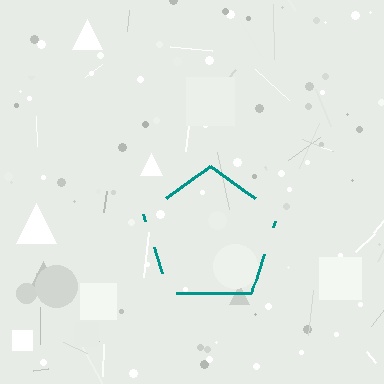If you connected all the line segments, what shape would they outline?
They would outline a pentagon.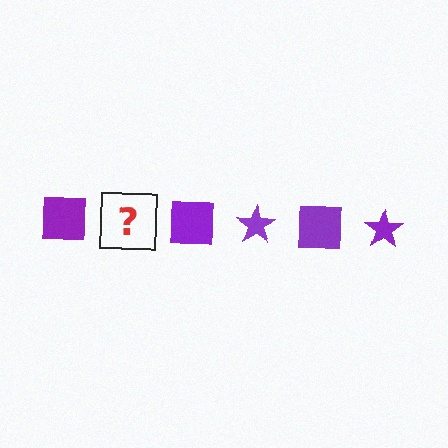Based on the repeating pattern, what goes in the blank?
The blank should be a purple star.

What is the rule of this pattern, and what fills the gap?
The rule is that the pattern cycles through square, star shapes in purple. The gap should be filled with a purple star.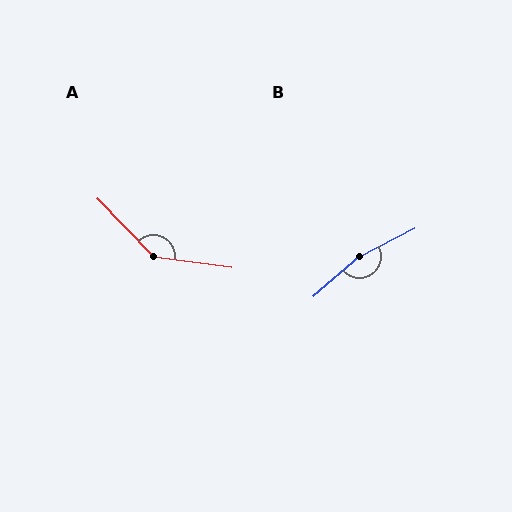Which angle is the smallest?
A, at approximately 142 degrees.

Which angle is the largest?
B, at approximately 166 degrees.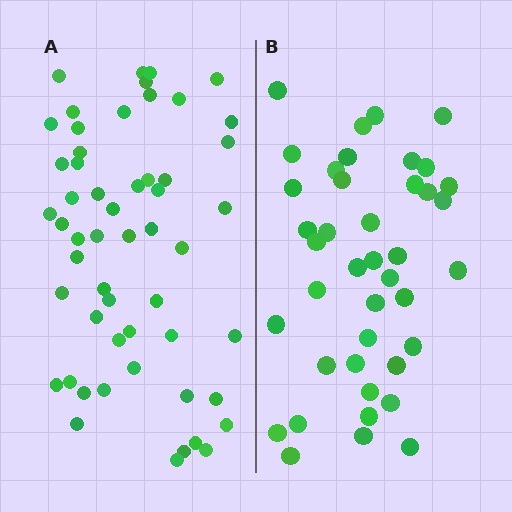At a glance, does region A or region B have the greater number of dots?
Region A (the left region) has more dots.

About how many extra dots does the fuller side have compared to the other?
Region A has approximately 15 more dots than region B.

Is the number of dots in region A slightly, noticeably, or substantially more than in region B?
Region A has noticeably more, but not dramatically so. The ratio is roughly 1.3 to 1.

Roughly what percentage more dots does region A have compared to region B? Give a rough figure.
About 30% more.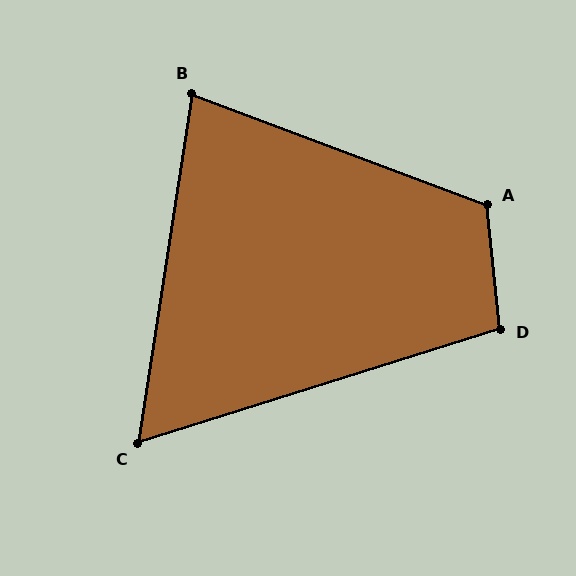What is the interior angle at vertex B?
Approximately 78 degrees (acute).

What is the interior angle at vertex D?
Approximately 102 degrees (obtuse).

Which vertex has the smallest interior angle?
C, at approximately 64 degrees.